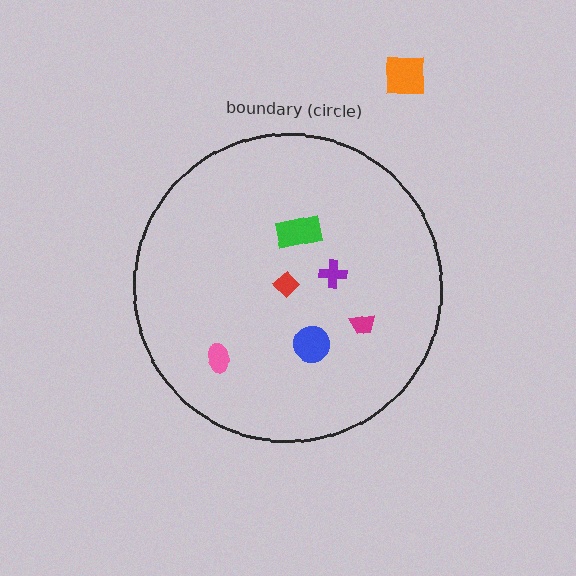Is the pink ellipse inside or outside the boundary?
Inside.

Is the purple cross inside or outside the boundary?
Inside.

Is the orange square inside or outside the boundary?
Outside.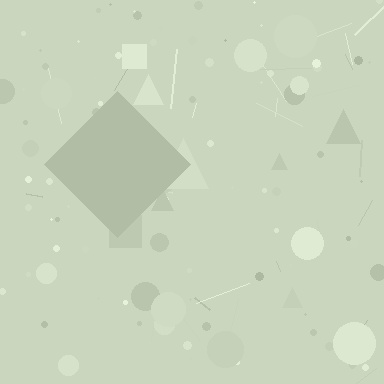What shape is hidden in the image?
A diamond is hidden in the image.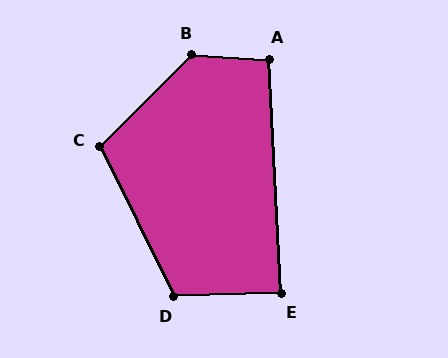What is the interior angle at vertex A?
Approximately 96 degrees (obtuse).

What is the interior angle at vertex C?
Approximately 109 degrees (obtuse).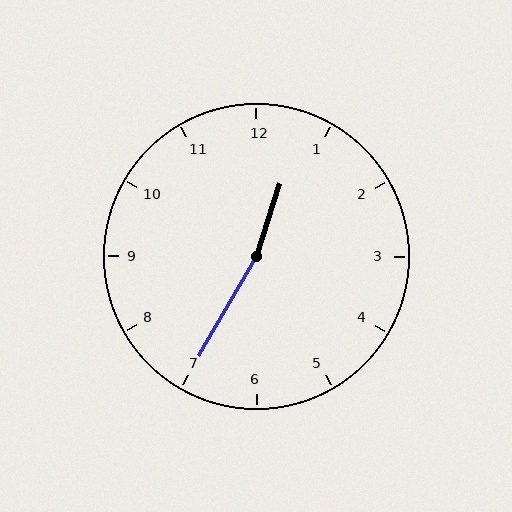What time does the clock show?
12:35.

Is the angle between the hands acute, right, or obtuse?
It is obtuse.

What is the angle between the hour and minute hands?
Approximately 168 degrees.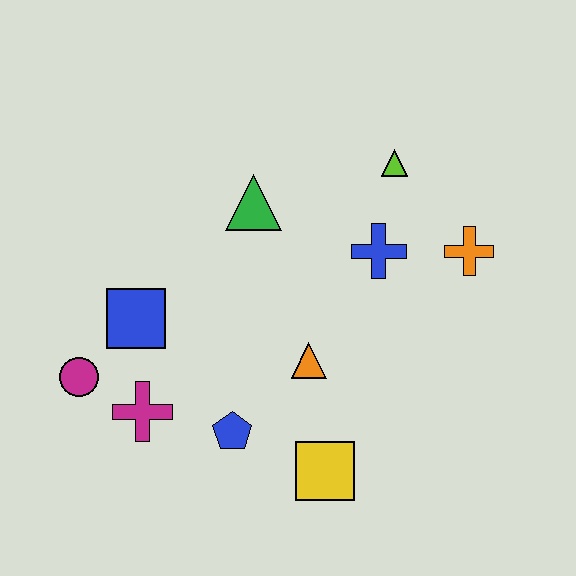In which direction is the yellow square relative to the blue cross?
The yellow square is below the blue cross.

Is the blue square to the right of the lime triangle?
No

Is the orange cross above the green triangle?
No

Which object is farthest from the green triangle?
The yellow square is farthest from the green triangle.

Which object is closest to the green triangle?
The blue cross is closest to the green triangle.